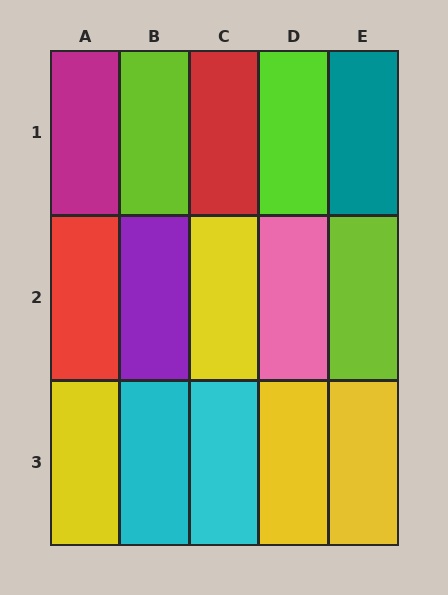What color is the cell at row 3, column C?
Cyan.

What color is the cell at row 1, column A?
Magenta.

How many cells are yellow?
4 cells are yellow.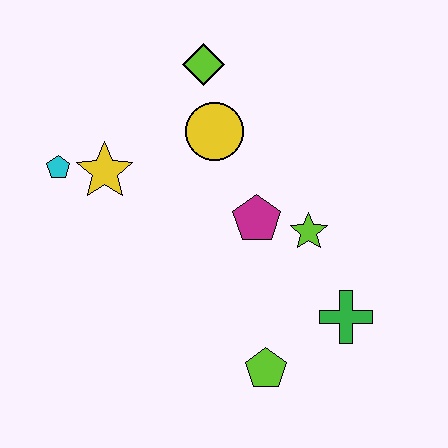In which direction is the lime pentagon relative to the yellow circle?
The lime pentagon is below the yellow circle.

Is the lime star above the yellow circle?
No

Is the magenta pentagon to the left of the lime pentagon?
Yes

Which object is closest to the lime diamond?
The yellow circle is closest to the lime diamond.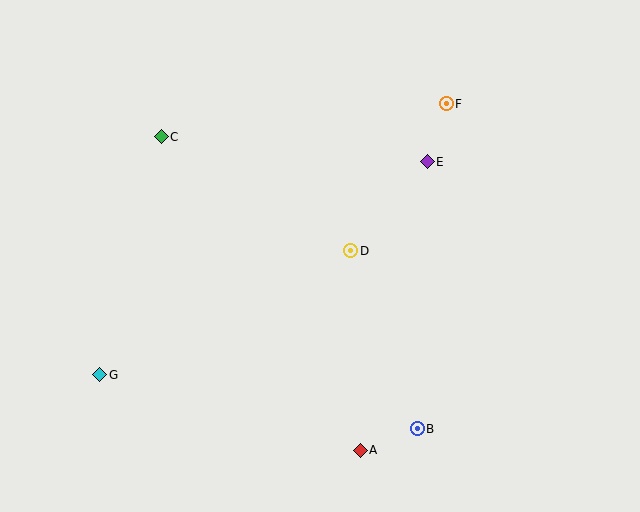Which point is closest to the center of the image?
Point D at (351, 251) is closest to the center.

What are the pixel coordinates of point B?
Point B is at (417, 429).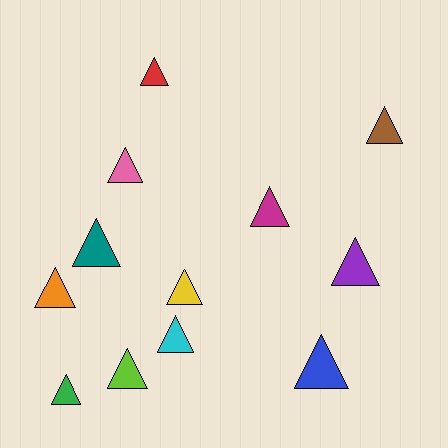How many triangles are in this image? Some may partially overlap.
There are 12 triangles.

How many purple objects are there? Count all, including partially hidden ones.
There is 1 purple object.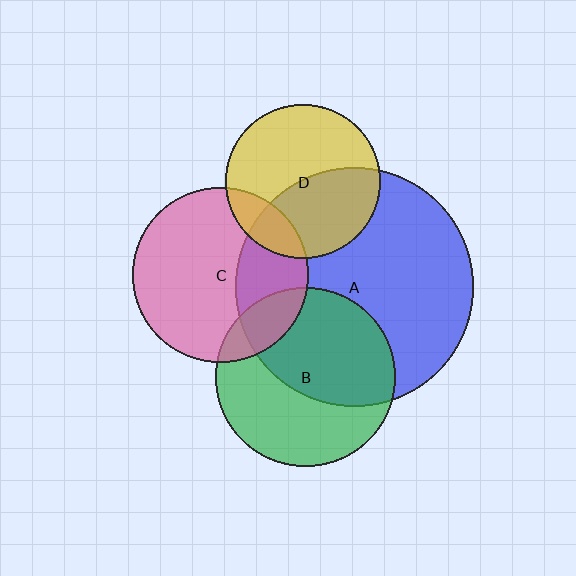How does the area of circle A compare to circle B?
Approximately 1.8 times.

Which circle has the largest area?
Circle A (blue).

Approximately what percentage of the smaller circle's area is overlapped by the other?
Approximately 30%.